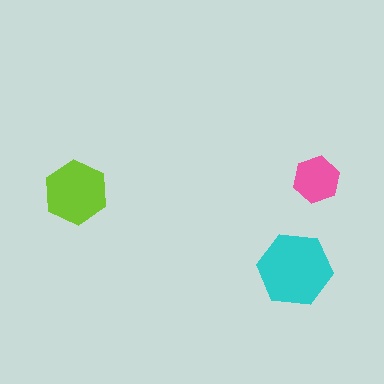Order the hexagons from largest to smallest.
the cyan one, the lime one, the pink one.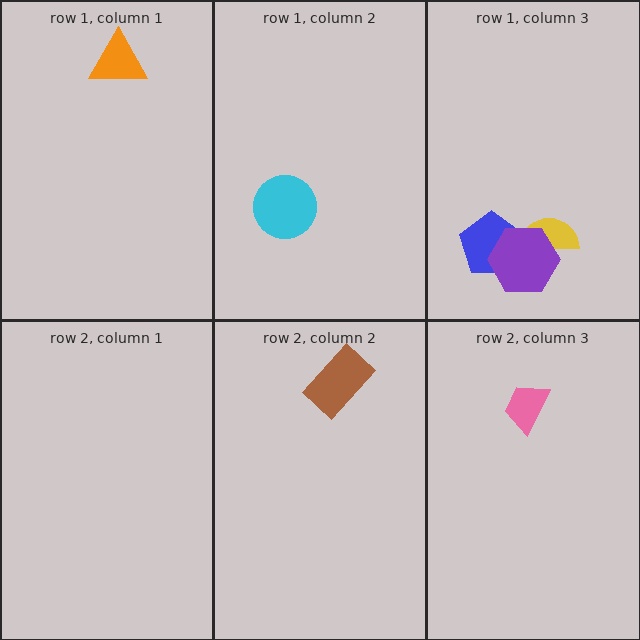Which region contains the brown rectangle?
The row 2, column 2 region.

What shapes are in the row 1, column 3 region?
The yellow semicircle, the blue pentagon, the purple hexagon.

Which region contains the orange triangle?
The row 1, column 1 region.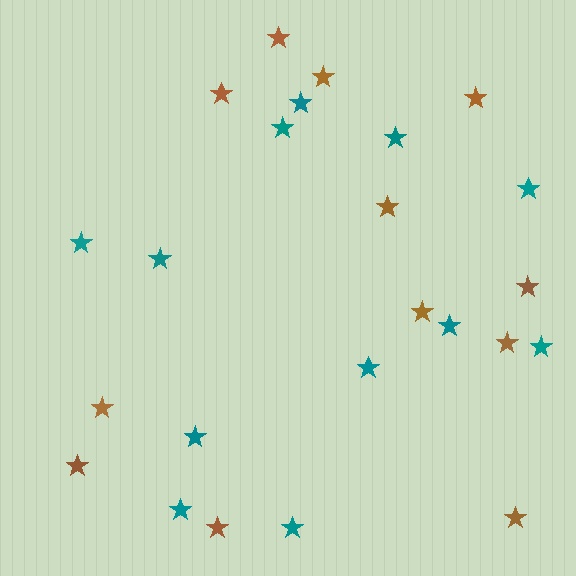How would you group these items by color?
There are 2 groups: one group of teal stars (12) and one group of brown stars (12).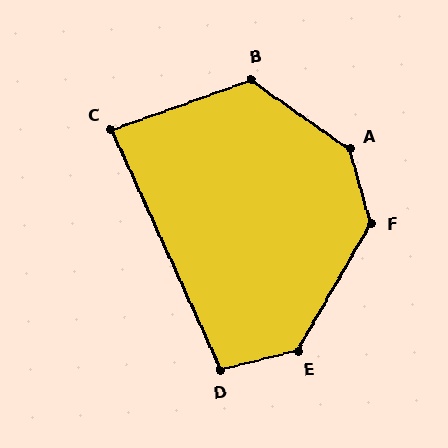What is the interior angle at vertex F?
Approximately 135 degrees (obtuse).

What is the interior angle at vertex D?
Approximately 100 degrees (obtuse).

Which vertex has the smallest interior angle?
C, at approximately 85 degrees.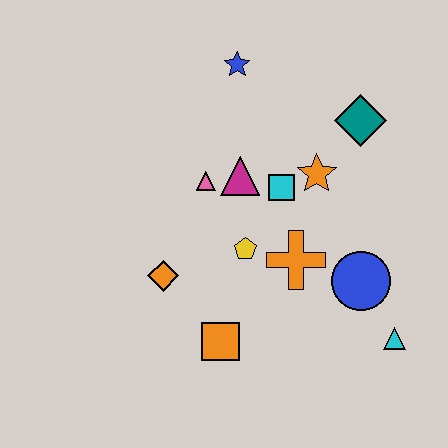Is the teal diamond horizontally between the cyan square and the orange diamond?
No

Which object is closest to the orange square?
The orange diamond is closest to the orange square.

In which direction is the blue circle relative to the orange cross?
The blue circle is to the right of the orange cross.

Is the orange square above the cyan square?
No